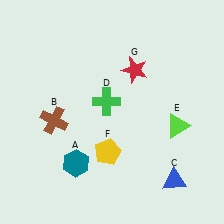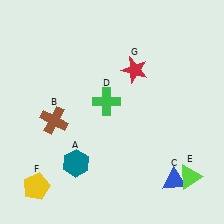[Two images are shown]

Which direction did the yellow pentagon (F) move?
The yellow pentagon (F) moved left.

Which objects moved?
The objects that moved are: the lime triangle (E), the yellow pentagon (F).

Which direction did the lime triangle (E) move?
The lime triangle (E) moved down.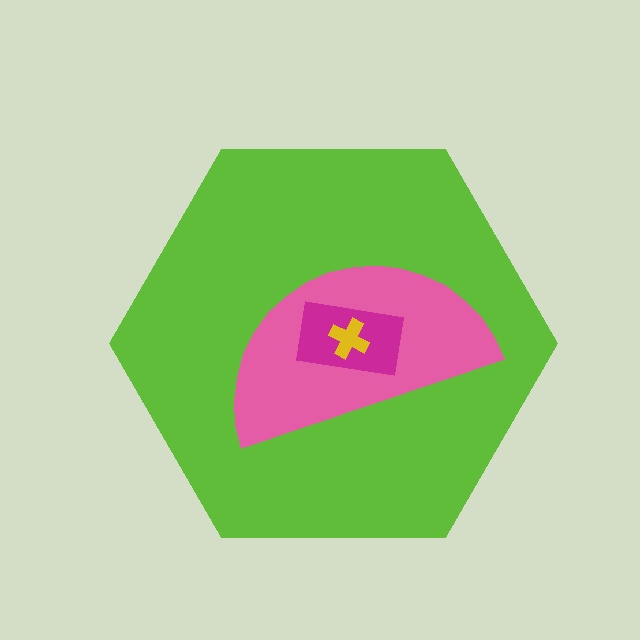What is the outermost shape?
The lime hexagon.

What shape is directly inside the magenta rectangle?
The yellow cross.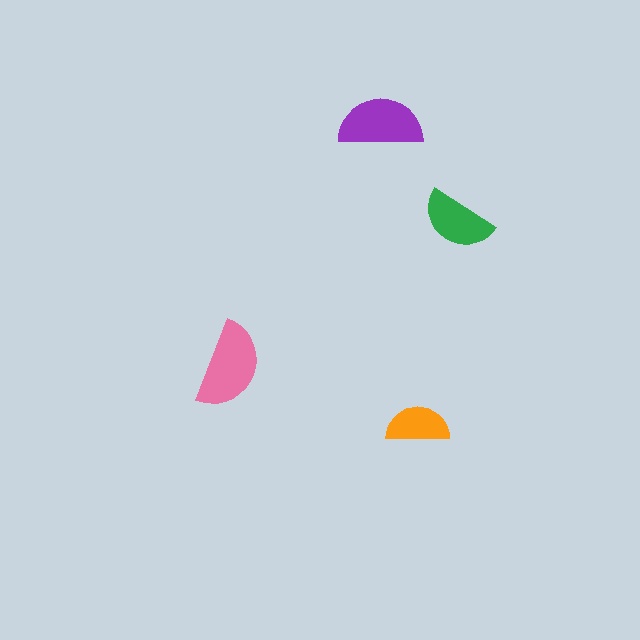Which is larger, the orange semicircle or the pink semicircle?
The pink one.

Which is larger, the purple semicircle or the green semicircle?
The purple one.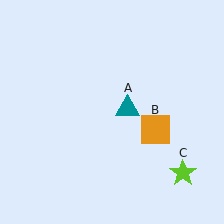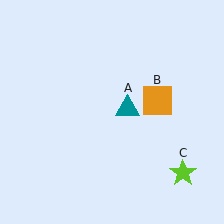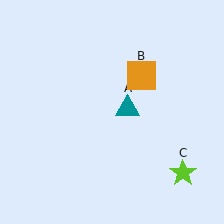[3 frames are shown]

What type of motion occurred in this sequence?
The orange square (object B) rotated counterclockwise around the center of the scene.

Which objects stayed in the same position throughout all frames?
Teal triangle (object A) and lime star (object C) remained stationary.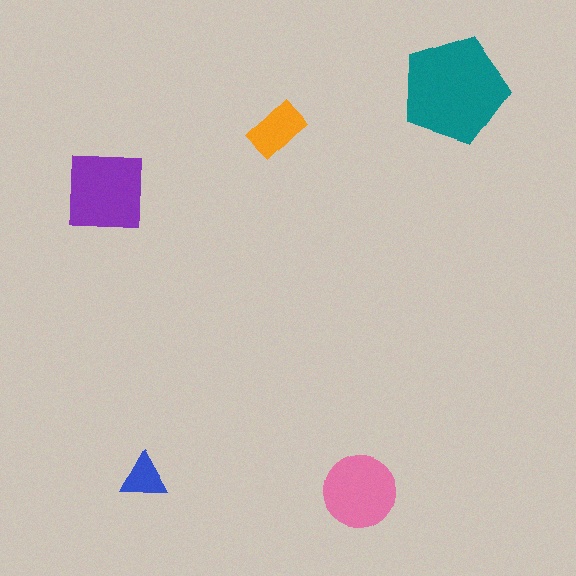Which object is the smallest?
The blue triangle.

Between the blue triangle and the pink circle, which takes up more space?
The pink circle.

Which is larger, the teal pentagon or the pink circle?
The teal pentagon.